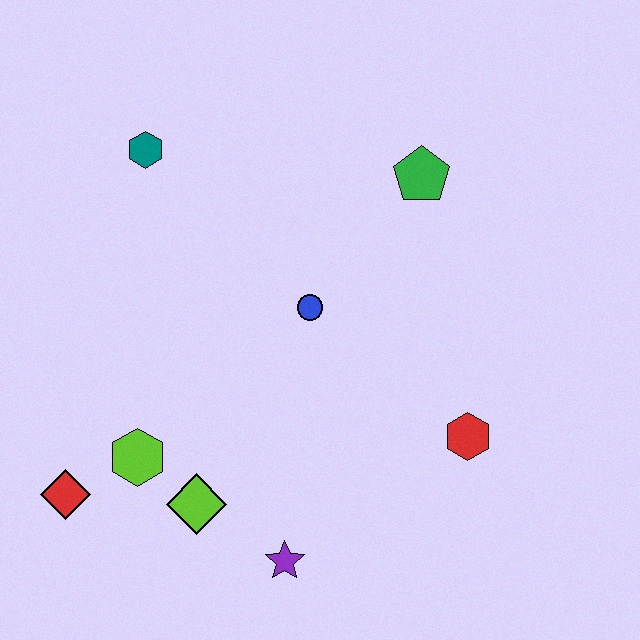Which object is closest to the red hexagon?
The blue circle is closest to the red hexagon.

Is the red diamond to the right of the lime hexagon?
No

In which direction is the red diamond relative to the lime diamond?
The red diamond is to the left of the lime diamond.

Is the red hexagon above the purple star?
Yes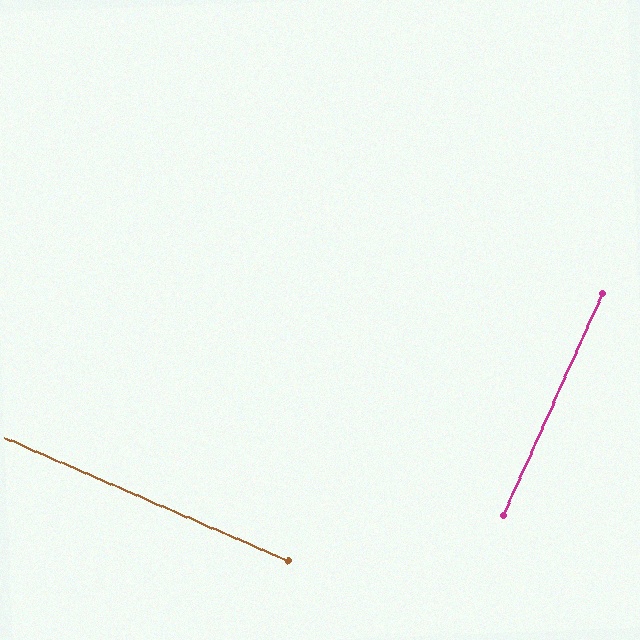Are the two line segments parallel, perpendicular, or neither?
Perpendicular — they meet at approximately 89°.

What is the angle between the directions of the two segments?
Approximately 89 degrees.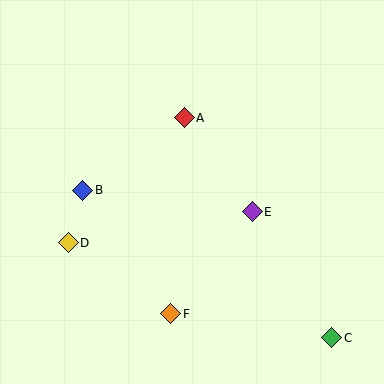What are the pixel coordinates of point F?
Point F is at (171, 314).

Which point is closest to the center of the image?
Point E at (252, 212) is closest to the center.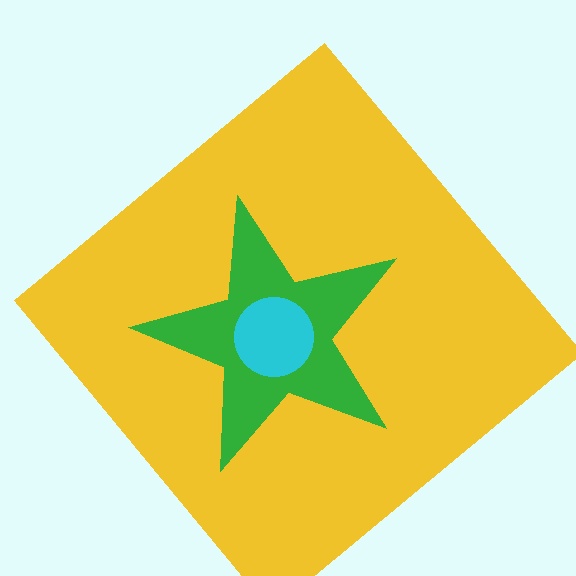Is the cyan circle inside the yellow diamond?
Yes.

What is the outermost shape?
The yellow diamond.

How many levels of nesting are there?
3.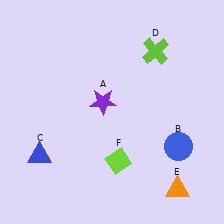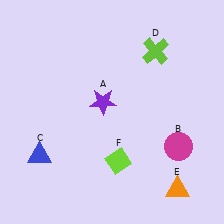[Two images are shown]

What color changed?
The circle (B) changed from blue in Image 1 to magenta in Image 2.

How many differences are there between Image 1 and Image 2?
There is 1 difference between the two images.